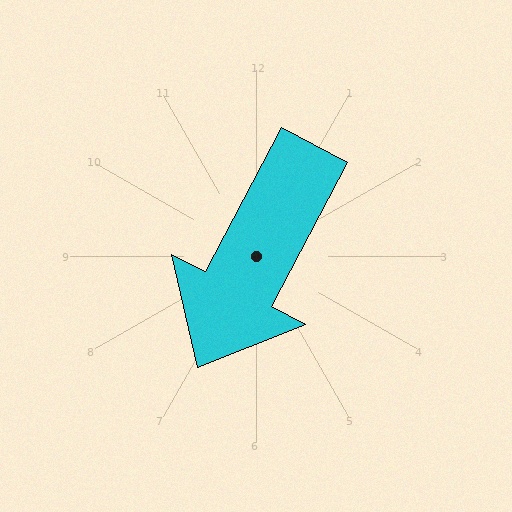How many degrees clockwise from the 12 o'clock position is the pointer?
Approximately 208 degrees.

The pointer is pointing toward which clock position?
Roughly 7 o'clock.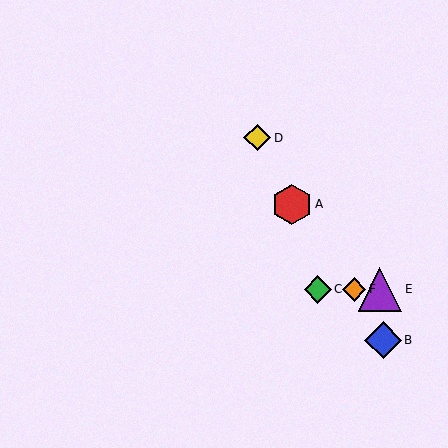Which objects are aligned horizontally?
Objects C, E, F are aligned horizontally.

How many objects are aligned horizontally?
3 objects (C, E, F) are aligned horizontally.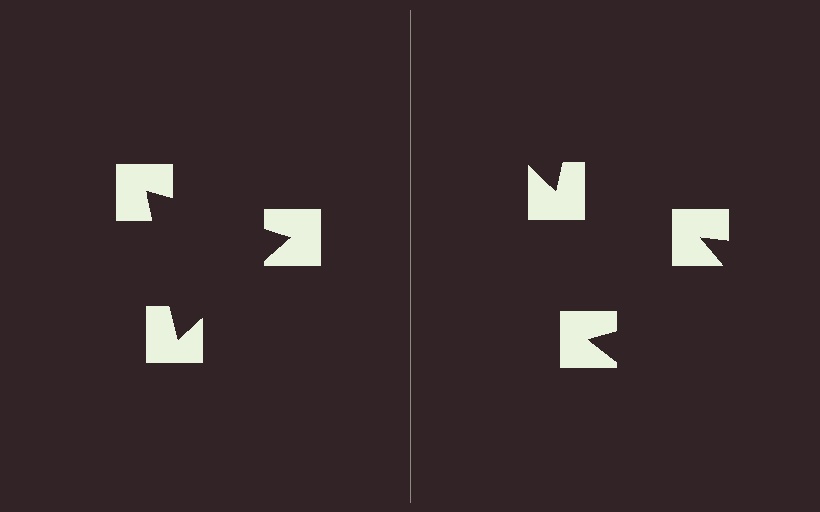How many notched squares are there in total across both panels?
6 — 3 on each side.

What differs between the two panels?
The notched squares are positioned identically on both sides; only the wedge orientations differ. On the left they align to a triangle; on the right they are misaligned.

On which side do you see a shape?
An illusory triangle appears on the left side. On the right side the wedge cuts are rotated, so no coherent shape forms.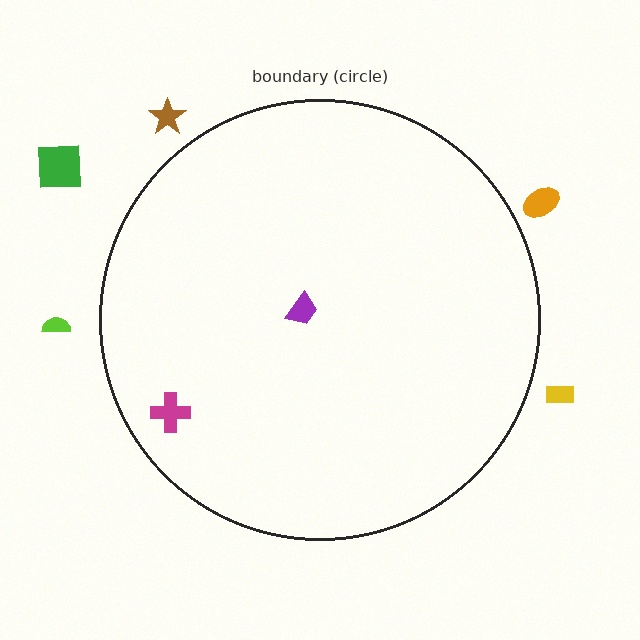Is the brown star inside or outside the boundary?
Outside.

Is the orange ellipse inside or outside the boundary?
Outside.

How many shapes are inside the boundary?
2 inside, 5 outside.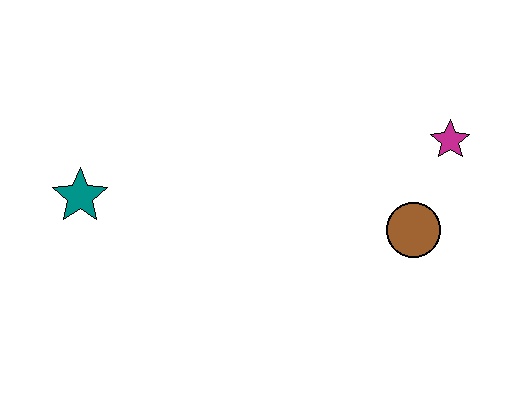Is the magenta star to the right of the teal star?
Yes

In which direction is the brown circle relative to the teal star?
The brown circle is to the right of the teal star.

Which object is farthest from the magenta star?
The teal star is farthest from the magenta star.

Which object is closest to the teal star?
The brown circle is closest to the teal star.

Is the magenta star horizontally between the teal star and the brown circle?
No